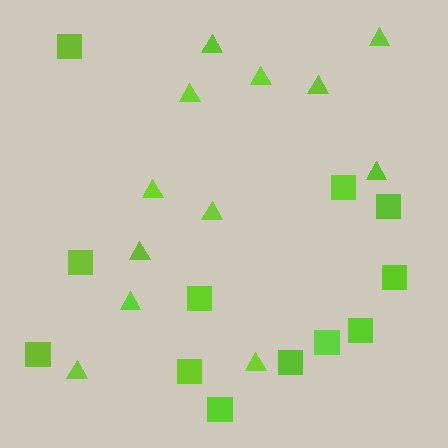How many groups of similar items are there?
There are 2 groups: one group of triangles (12) and one group of squares (12).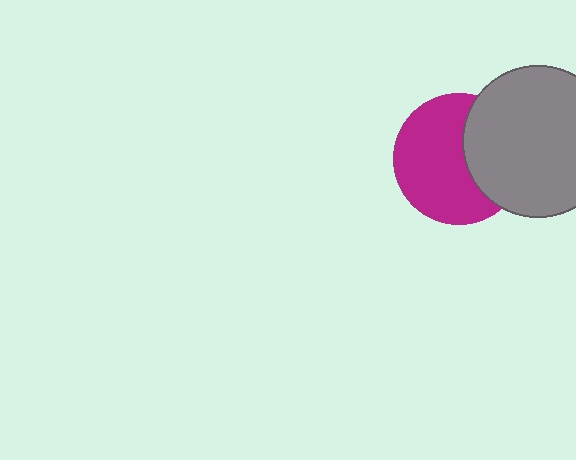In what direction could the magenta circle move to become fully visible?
The magenta circle could move left. That would shift it out from behind the gray circle entirely.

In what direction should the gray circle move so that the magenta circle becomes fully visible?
The gray circle should move right. That is the shortest direction to clear the overlap and leave the magenta circle fully visible.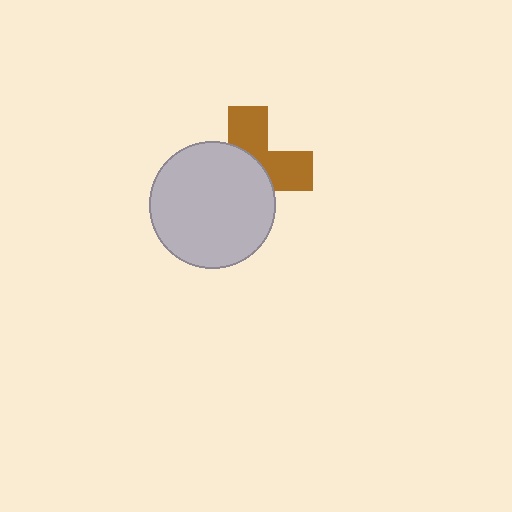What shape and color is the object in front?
The object in front is a light gray circle.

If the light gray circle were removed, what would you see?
You would see the complete brown cross.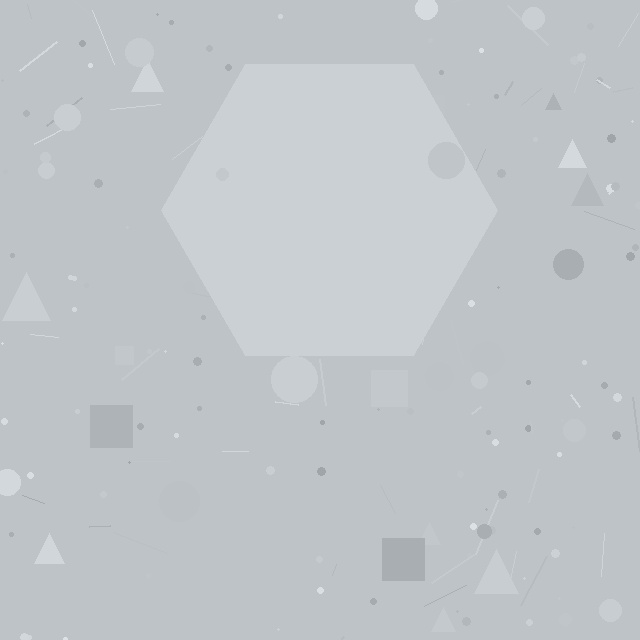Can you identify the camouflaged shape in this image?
The camouflaged shape is a hexagon.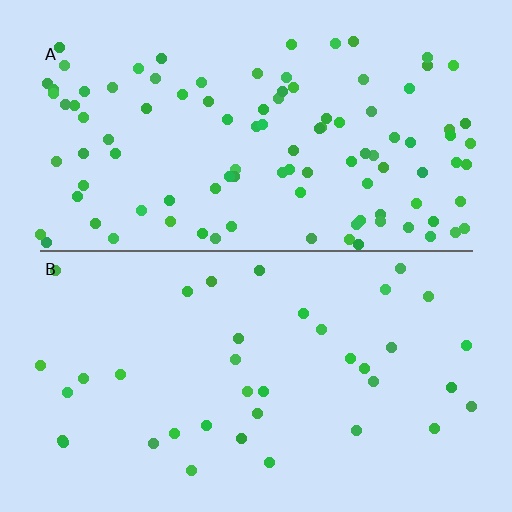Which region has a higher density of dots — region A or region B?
A (the top).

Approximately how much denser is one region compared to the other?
Approximately 2.8× — region A over region B.